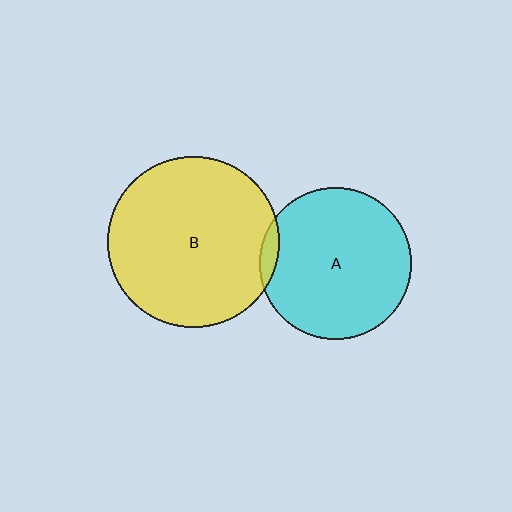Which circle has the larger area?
Circle B (yellow).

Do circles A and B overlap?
Yes.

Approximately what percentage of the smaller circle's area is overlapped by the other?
Approximately 5%.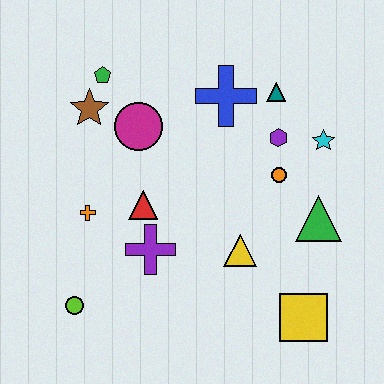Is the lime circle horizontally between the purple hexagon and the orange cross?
No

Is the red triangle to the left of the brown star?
No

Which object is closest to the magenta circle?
The brown star is closest to the magenta circle.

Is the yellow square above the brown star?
No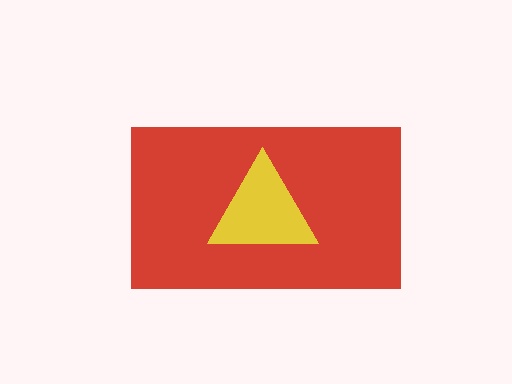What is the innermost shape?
The yellow triangle.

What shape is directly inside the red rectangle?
The yellow triangle.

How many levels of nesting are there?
2.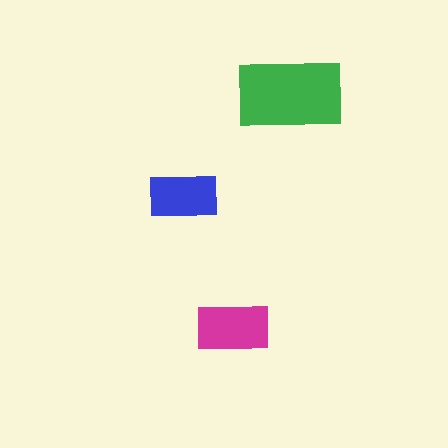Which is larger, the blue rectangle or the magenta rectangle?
The magenta one.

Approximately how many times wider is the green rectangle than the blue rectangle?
About 1.5 times wider.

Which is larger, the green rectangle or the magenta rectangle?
The green one.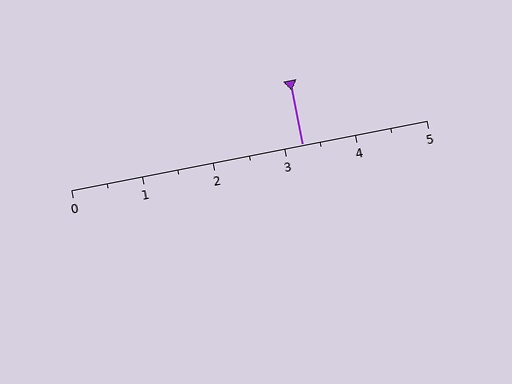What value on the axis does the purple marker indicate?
The marker indicates approximately 3.2.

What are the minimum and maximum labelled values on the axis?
The axis runs from 0 to 5.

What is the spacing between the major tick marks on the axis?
The major ticks are spaced 1 apart.